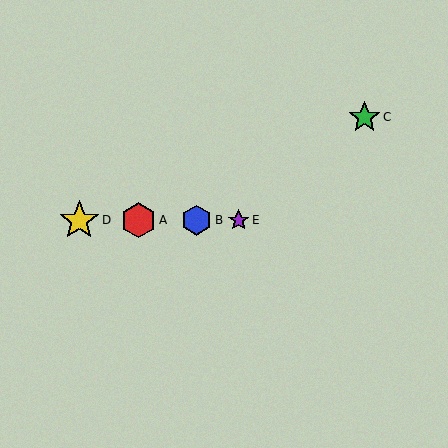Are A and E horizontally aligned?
Yes, both are at y≈220.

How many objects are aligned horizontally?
4 objects (A, B, D, E) are aligned horizontally.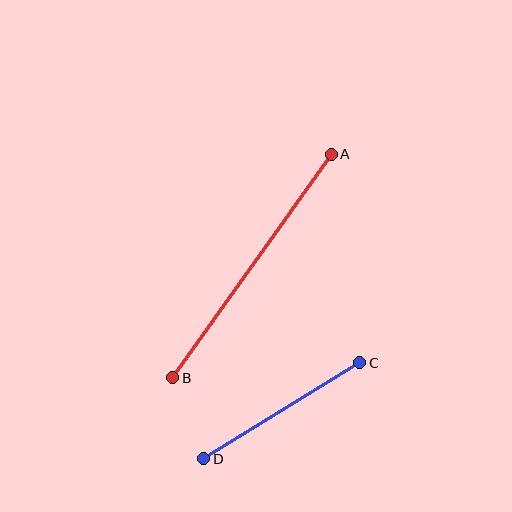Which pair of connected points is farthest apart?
Points A and B are farthest apart.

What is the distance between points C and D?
The distance is approximately 183 pixels.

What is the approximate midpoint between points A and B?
The midpoint is at approximately (252, 266) pixels.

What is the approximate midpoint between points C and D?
The midpoint is at approximately (282, 411) pixels.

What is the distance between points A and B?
The distance is approximately 274 pixels.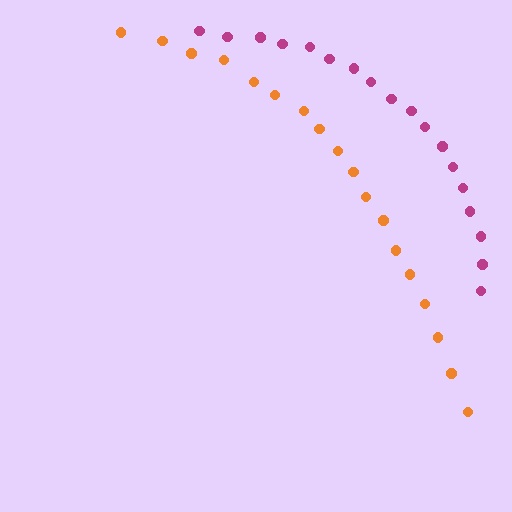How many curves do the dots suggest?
There are 2 distinct paths.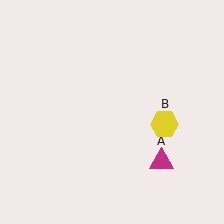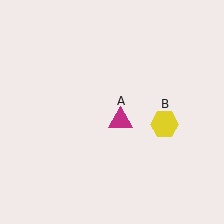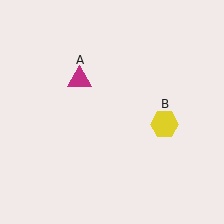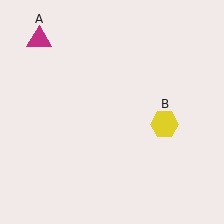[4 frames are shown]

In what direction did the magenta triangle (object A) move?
The magenta triangle (object A) moved up and to the left.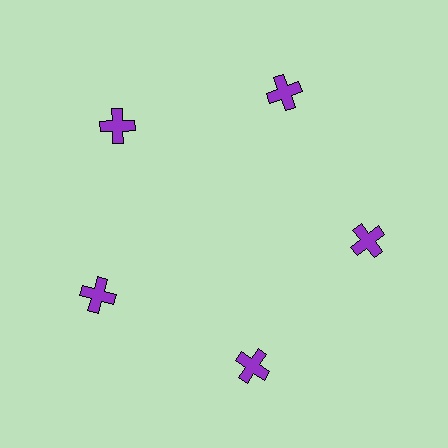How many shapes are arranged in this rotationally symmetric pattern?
There are 5 shapes, arranged in 5 groups of 1.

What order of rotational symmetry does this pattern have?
This pattern has 5-fold rotational symmetry.